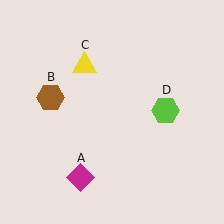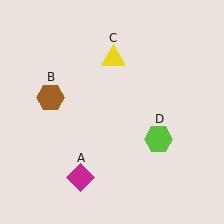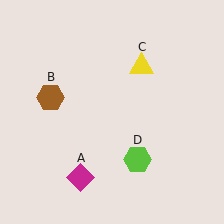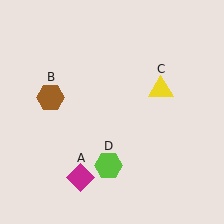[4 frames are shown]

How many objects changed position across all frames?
2 objects changed position: yellow triangle (object C), lime hexagon (object D).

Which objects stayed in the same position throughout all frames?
Magenta diamond (object A) and brown hexagon (object B) remained stationary.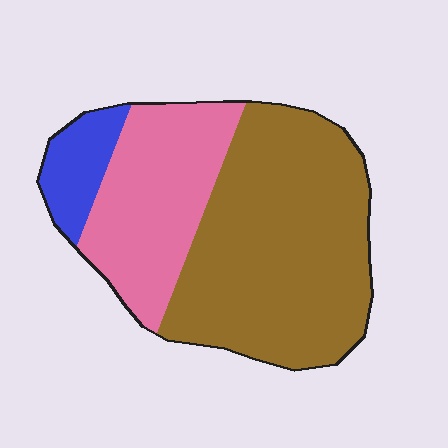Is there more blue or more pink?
Pink.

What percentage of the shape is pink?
Pink covers 31% of the shape.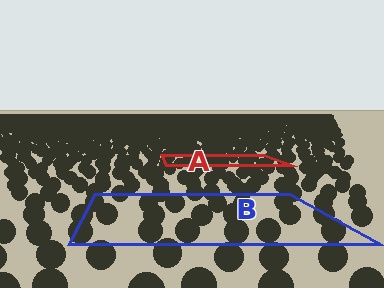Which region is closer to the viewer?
Region B is closer. The texture elements there are larger and more spread out.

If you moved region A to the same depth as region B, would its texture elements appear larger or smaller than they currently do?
They would appear larger. At a closer depth, the same texture elements are projected at a bigger on-screen size.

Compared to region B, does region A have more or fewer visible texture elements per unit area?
Region A has more texture elements per unit area — they are packed more densely because it is farther away.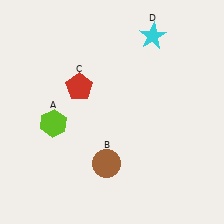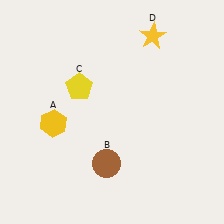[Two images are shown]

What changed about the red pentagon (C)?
In Image 1, C is red. In Image 2, it changed to yellow.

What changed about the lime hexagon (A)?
In Image 1, A is lime. In Image 2, it changed to yellow.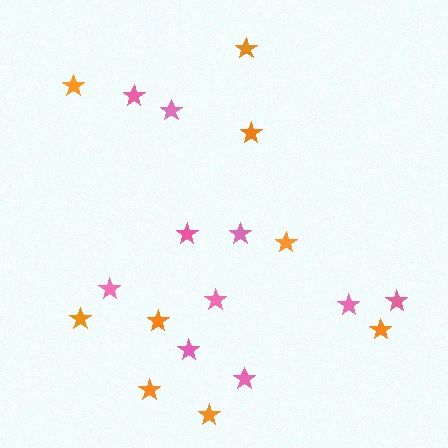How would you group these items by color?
There are 2 groups: one group of pink stars (10) and one group of orange stars (9).